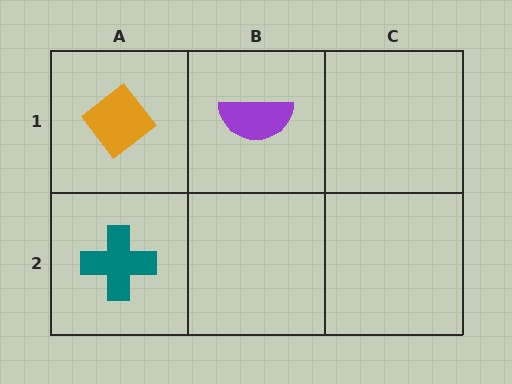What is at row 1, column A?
An orange diamond.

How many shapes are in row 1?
2 shapes.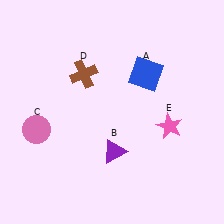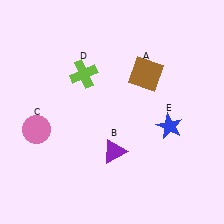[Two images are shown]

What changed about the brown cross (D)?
In Image 1, D is brown. In Image 2, it changed to lime.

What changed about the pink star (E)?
In Image 1, E is pink. In Image 2, it changed to blue.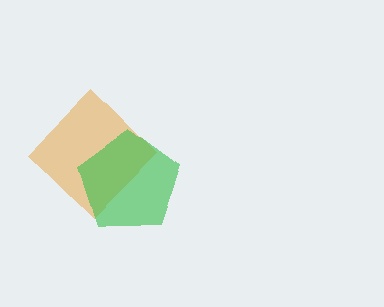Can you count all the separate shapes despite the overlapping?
Yes, there are 2 separate shapes.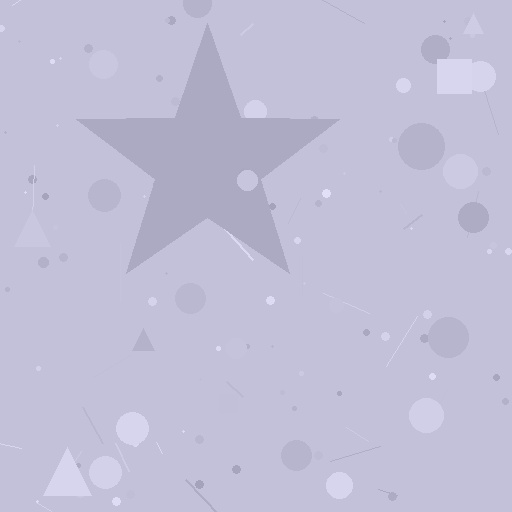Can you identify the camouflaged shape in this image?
The camouflaged shape is a star.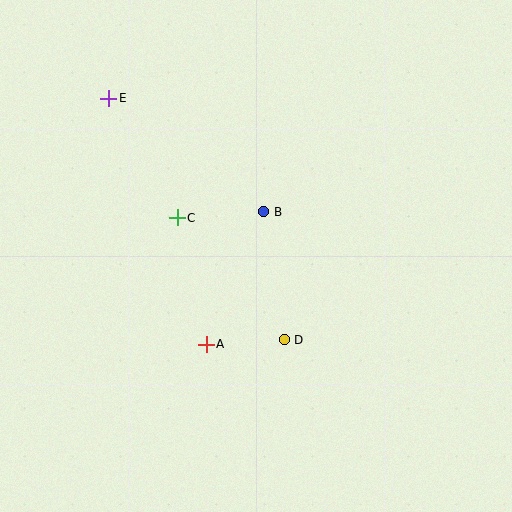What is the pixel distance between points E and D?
The distance between E and D is 299 pixels.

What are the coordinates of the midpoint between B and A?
The midpoint between B and A is at (235, 278).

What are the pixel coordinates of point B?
Point B is at (264, 212).